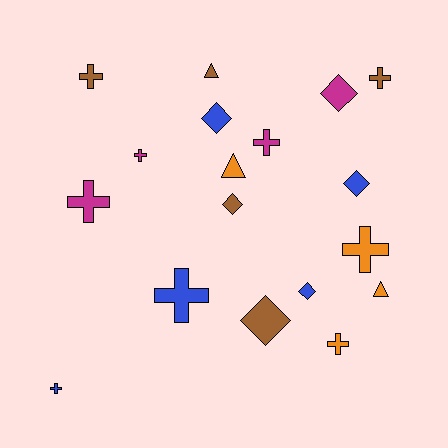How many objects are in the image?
There are 18 objects.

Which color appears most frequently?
Brown, with 5 objects.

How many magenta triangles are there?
There are no magenta triangles.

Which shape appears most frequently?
Cross, with 9 objects.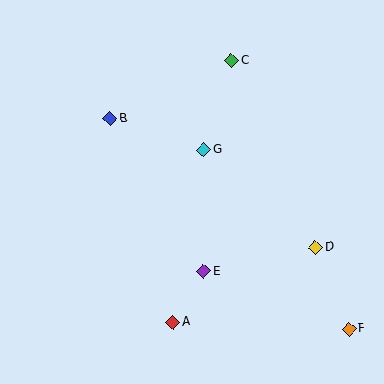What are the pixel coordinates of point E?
Point E is at (203, 271).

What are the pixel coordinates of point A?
Point A is at (173, 322).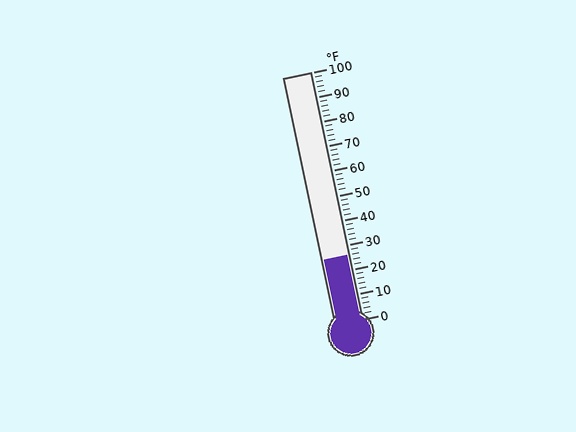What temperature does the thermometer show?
The thermometer shows approximately 26°F.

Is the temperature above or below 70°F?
The temperature is below 70°F.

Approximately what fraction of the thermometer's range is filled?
The thermometer is filled to approximately 25% of its range.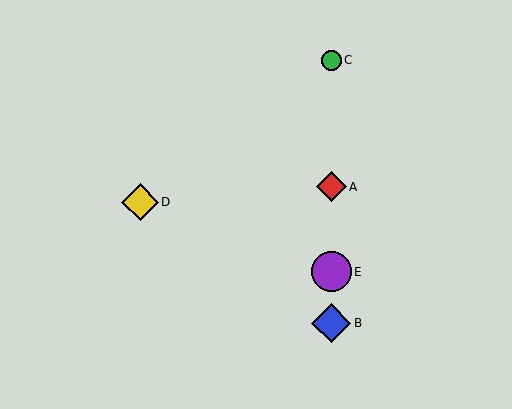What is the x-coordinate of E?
Object E is at x≈331.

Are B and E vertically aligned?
Yes, both are at x≈331.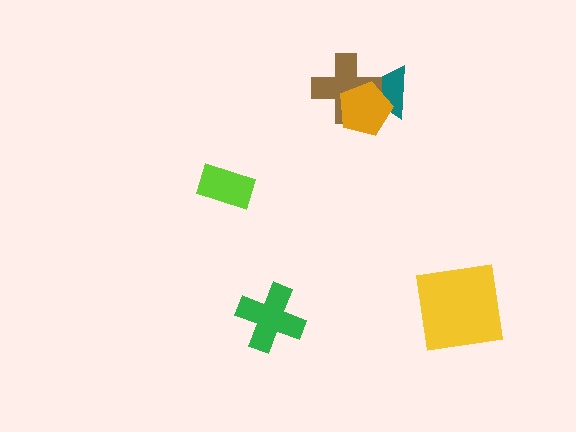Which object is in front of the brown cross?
The orange pentagon is in front of the brown cross.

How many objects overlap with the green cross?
0 objects overlap with the green cross.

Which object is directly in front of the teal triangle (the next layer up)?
The brown cross is directly in front of the teal triangle.